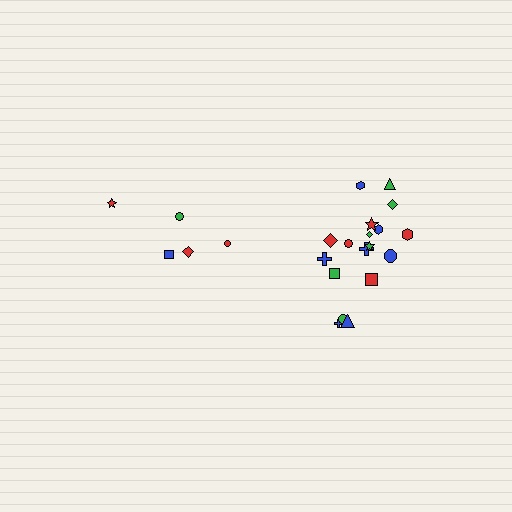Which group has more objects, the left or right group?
The right group.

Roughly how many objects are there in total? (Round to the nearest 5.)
Roughly 25 objects in total.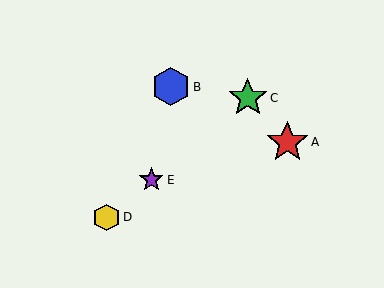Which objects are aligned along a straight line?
Objects C, D, E are aligned along a straight line.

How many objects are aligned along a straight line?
3 objects (C, D, E) are aligned along a straight line.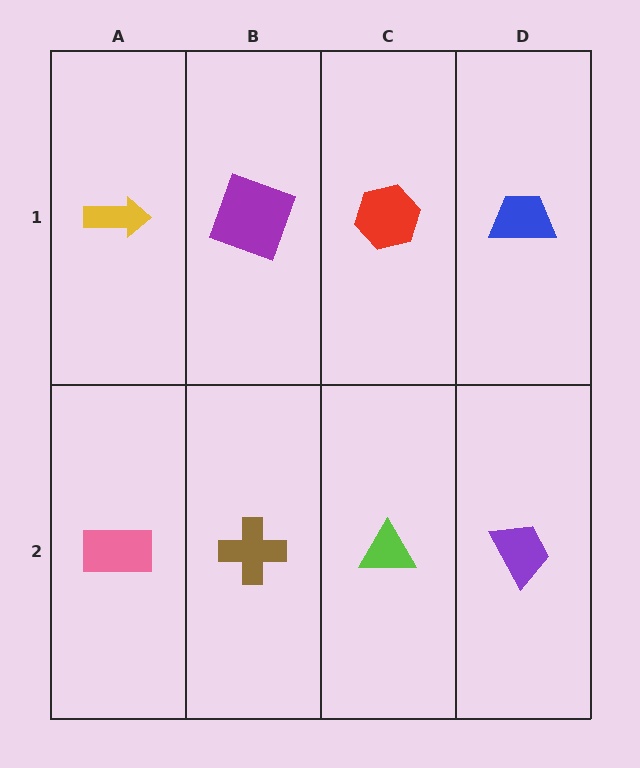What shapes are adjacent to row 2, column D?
A blue trapezoid (row 1, column D), a lime triangle (row 2, column C).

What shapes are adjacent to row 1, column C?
A lime triangle (row 2, column C), a purple square (row 1, column B), a blue trapezoid (row 1, column D).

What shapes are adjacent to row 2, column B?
A purple square (row 1, column B), a pink rectangle (row 2, column A), a lime triangle (row 2, column C).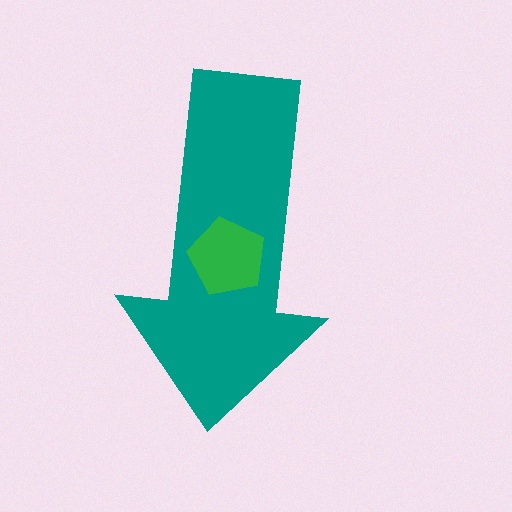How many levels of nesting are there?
2.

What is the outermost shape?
The teal arrow.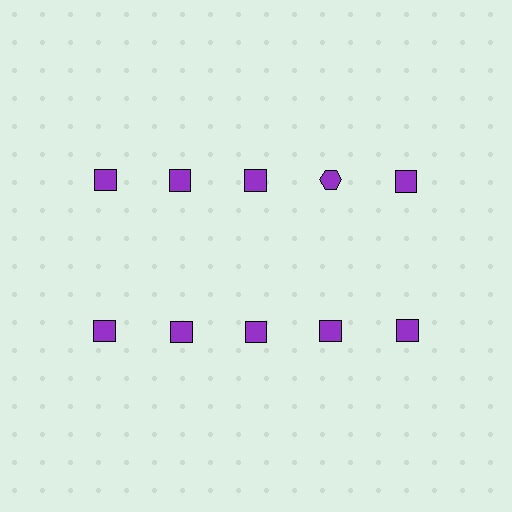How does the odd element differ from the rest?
It has a different shape: hexagon instead of square.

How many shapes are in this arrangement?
There are 10 shapes arranged in a grid pattern.